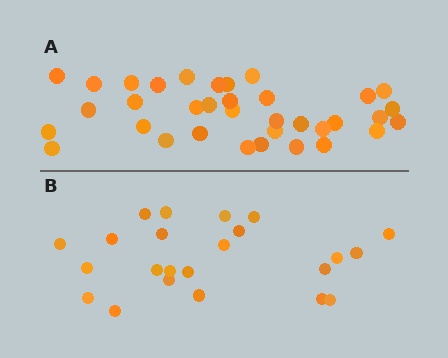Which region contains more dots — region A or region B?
Region A (the top region) has more dots.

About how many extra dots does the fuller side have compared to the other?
Region A has roughly 12 or so more dots than region B.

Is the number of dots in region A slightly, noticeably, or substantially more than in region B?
Region A has substantially more. The ratio is roughly 1.5 to 1.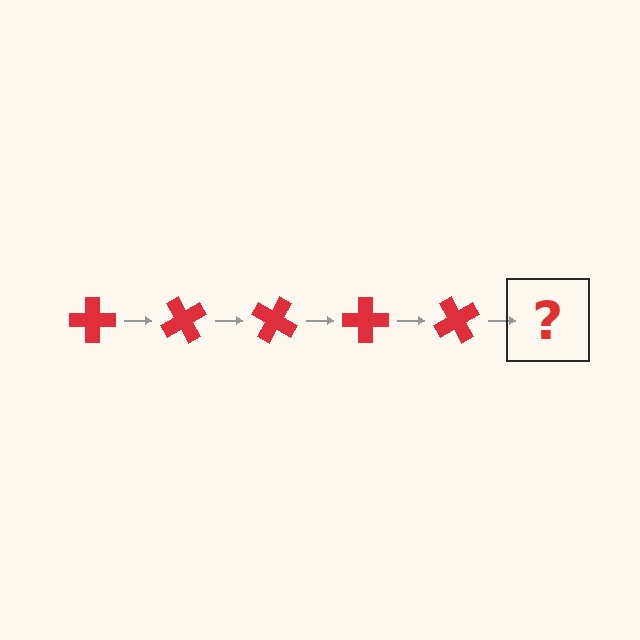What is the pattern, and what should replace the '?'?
The pattern is that the cross rotates 60 degrees each step. The '?' should be a red cross rotated 300 degrees.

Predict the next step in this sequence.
The next step is a red cross rotated 300 degrees.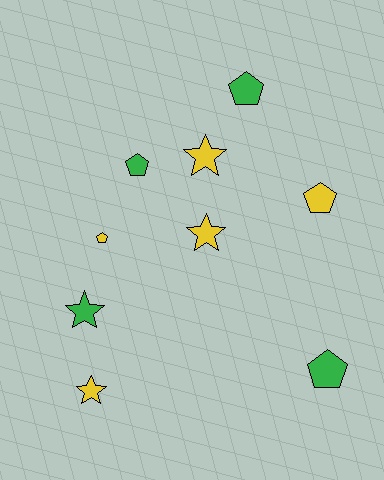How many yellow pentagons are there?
There are 2 yellow pentagons.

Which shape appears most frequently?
Pentagon, with 5 objects.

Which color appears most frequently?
Yellow, with 5 objects.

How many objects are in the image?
There are 9 objects.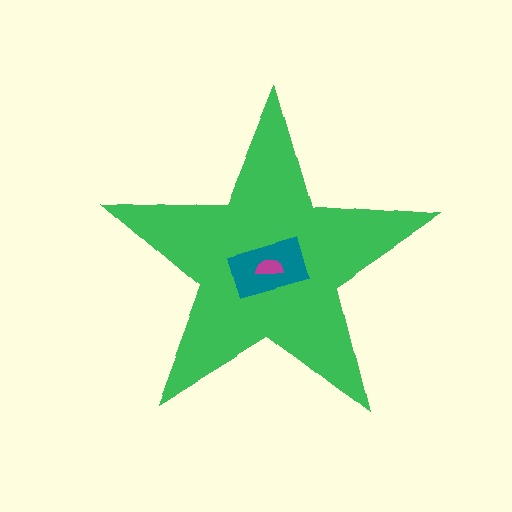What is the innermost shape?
The magenta semicircle.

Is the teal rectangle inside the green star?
Yes.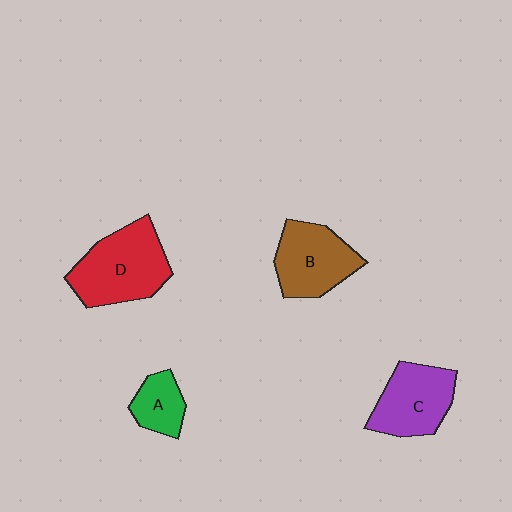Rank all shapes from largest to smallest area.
From largest to smallest: D (red), B (brown), C (purple), A (green).